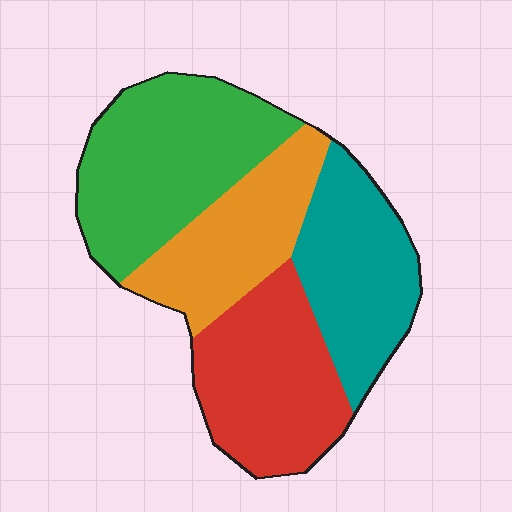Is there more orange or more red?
Red.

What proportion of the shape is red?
Red covers roughly 25% of the shape.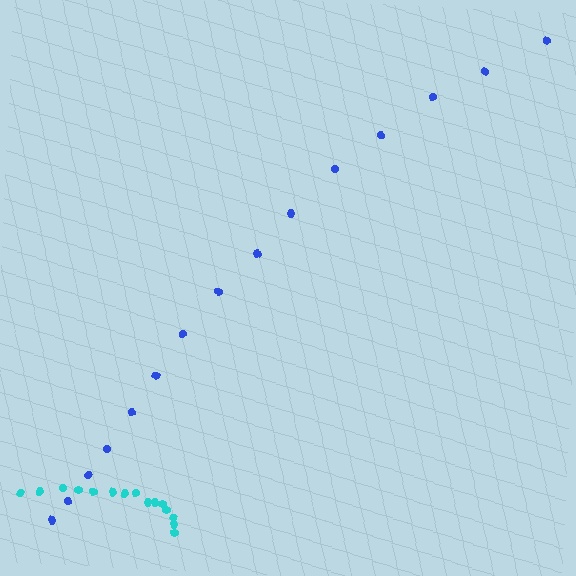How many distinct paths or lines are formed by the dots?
There are 2 distinct paths.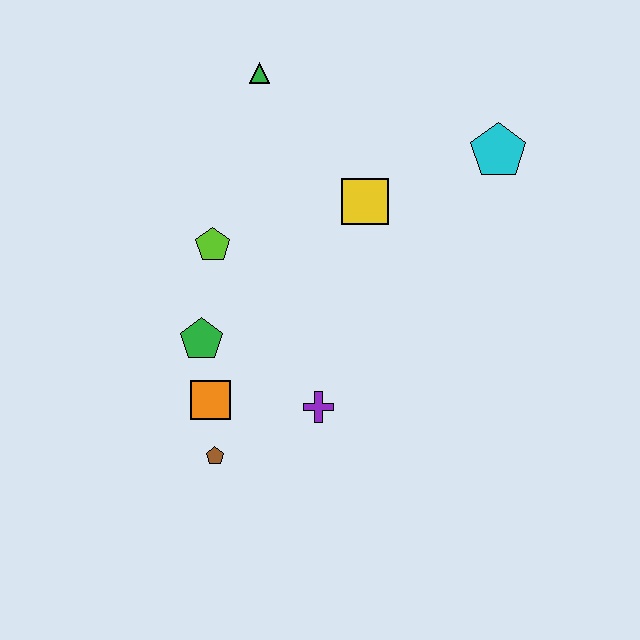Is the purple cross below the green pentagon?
Yes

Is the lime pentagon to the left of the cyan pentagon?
Yes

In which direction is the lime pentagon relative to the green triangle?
The lime pentagon is below the green triangle.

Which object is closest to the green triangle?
The yellow square is closest to the green triangle.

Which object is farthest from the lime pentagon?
The cyan pentagon is farthest from the lime pentagon.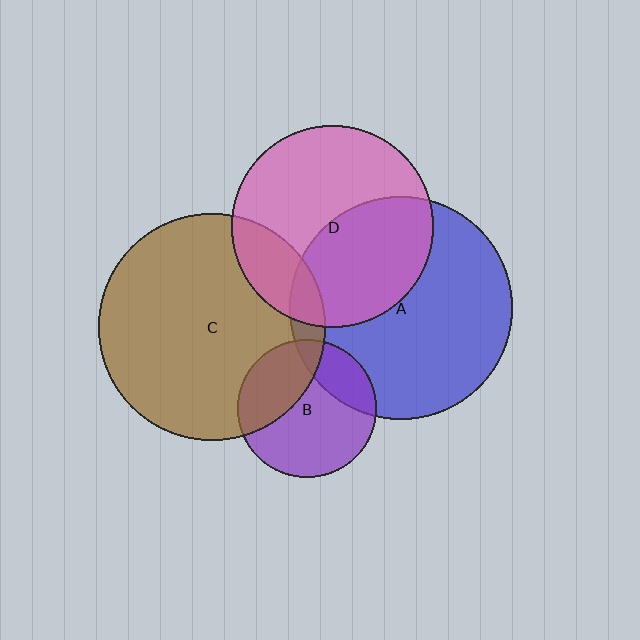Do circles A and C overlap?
Yes.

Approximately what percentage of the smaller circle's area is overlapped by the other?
Approximately 5%.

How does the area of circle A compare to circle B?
Approximately 2.6 times.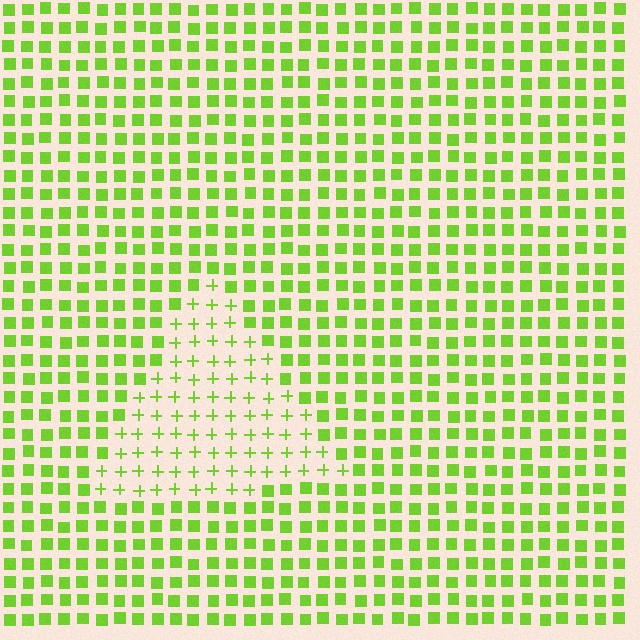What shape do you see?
I see a triangle.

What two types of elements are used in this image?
The image uses plus signs inside the triangle region and squares outside it.